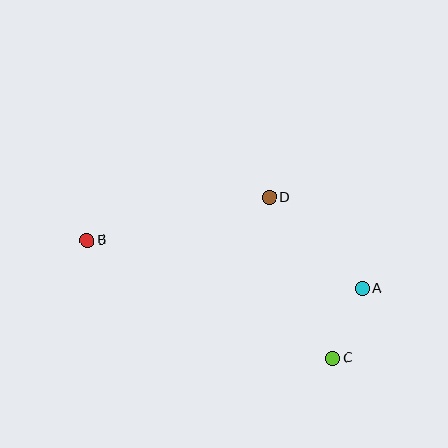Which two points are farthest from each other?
Points A and B are farthest from each other.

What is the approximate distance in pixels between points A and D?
The distance between A and D is approximately 130 pixels.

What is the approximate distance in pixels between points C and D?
The distance between C and D is approximately 173 pixels.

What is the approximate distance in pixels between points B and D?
The distance between B and D is approximately 188 pixels.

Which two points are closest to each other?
Points A and C are closest to each other.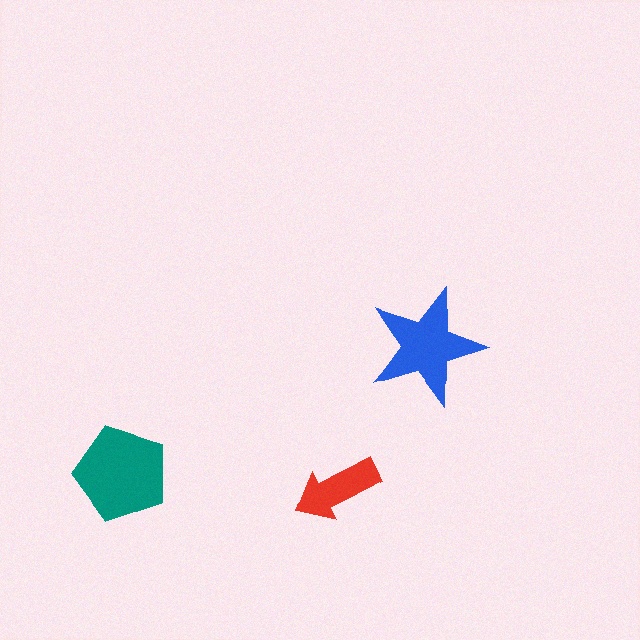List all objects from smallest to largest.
The red arrow, the blue star, the teal pentagon.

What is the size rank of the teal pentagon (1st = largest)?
1st.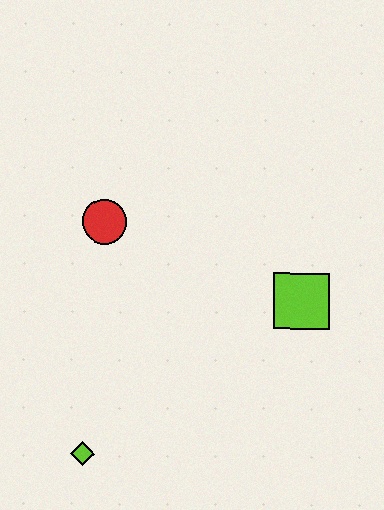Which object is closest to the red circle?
The lime square is closest to the red circle.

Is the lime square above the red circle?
No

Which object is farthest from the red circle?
The lime diamond is farthest from the red circle.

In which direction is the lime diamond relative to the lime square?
The lime diamond is to the left of the lime square.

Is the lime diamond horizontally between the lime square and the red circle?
No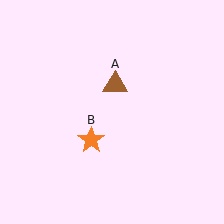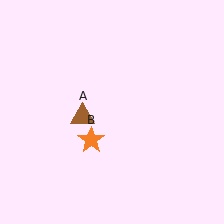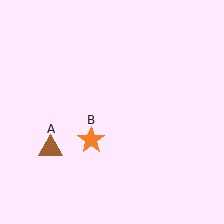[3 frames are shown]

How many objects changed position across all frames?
1 object changed position: brown triangle (object A).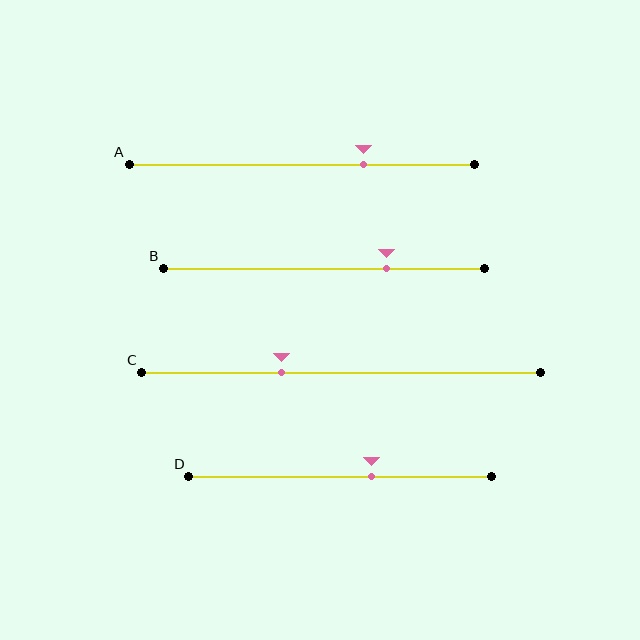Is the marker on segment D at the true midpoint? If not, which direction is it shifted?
No, the marker on segment D is shifted to the right by about 10% of the segment length.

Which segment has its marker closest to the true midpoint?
Segment D has its marker closest to the true midpoint.